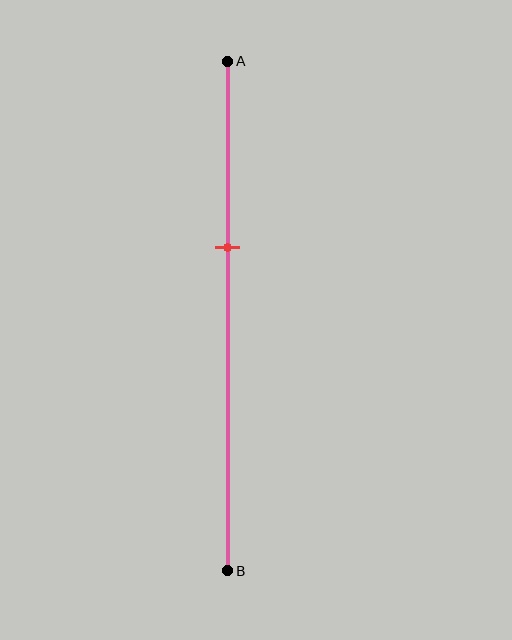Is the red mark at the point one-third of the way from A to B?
No, the mark is at about 35% from A, not at the 33% one-third point.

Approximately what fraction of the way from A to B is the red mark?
The red mark is approximately 35% of the way from A to B.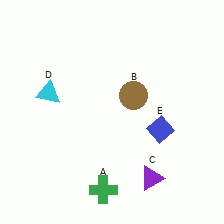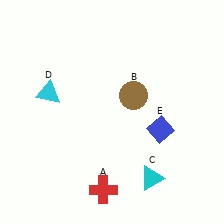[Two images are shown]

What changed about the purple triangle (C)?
In Image 1, C is purple. In Image 2, it changed to cyan.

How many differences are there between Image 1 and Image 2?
There are 2 differences between the two images.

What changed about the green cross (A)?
In Image 1, A is green. In Image 2, it changed to red.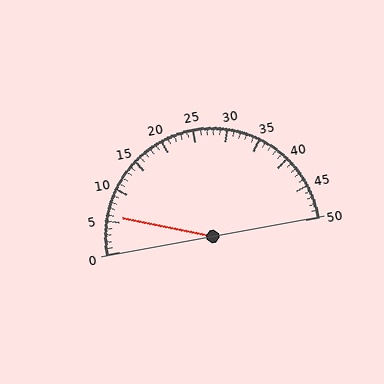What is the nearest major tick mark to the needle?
The nearest major tick mark is 5.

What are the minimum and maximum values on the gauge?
The gauge ranges from 0 to 50.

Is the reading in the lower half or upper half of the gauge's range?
The reading is in the lower half of the range (0 to 50).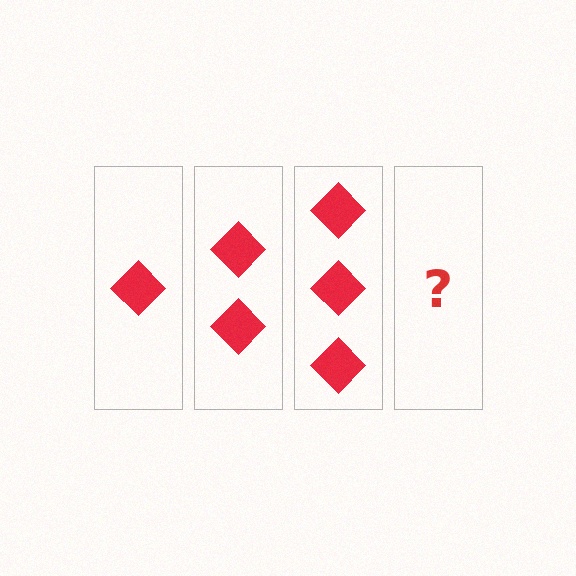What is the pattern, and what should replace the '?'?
The pattern is that each step adds one more diamond. The '?' should be 4 diamonds.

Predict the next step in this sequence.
The next step is 4 diamonds.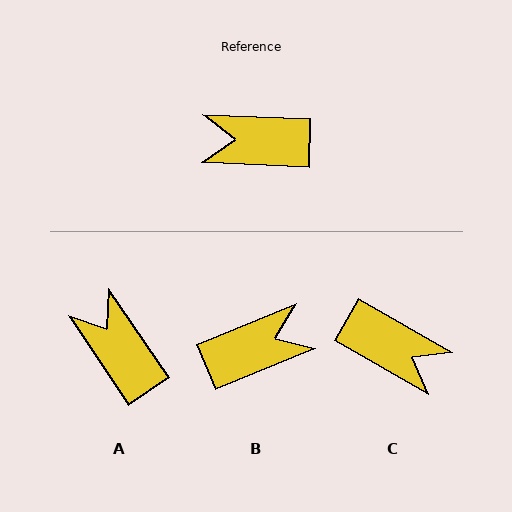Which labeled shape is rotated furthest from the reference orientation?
B, about 155 degrees away.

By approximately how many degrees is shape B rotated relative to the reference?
Approximately 155 degrees clockwise.